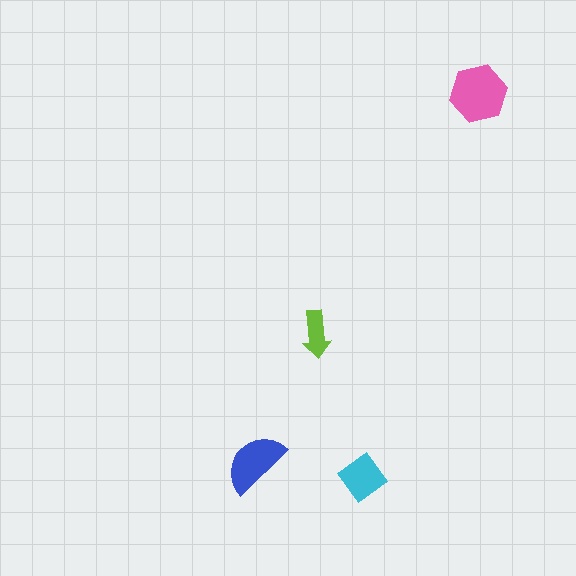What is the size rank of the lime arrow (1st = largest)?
4th.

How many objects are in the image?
There are 4 objects in the image.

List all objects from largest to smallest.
The pink hexagon, the blue semicircle, the cyan diamond, the lime arrow.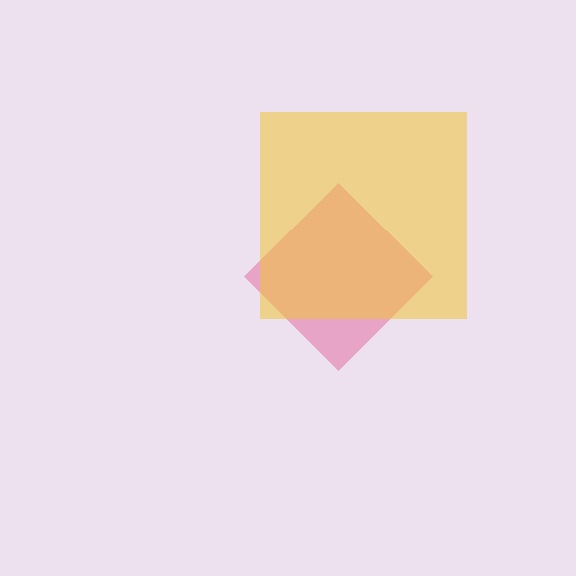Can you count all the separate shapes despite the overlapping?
Yes, there are 2 separate shapes.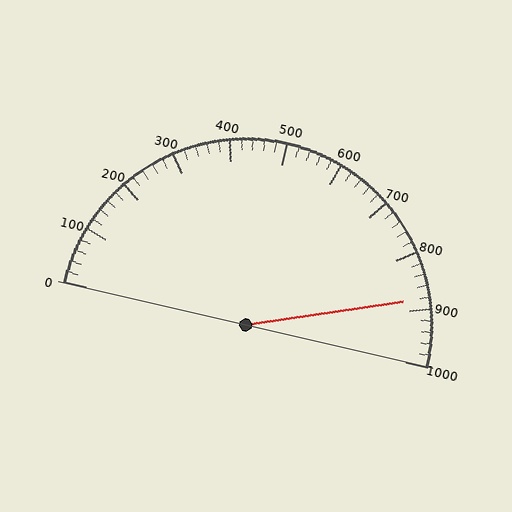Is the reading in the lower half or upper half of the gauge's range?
The reading is in the upper half of the range (0 to 1000).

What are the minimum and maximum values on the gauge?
The gauge ranges from 0 to 1000.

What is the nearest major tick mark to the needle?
The nearest major tick mark is 900.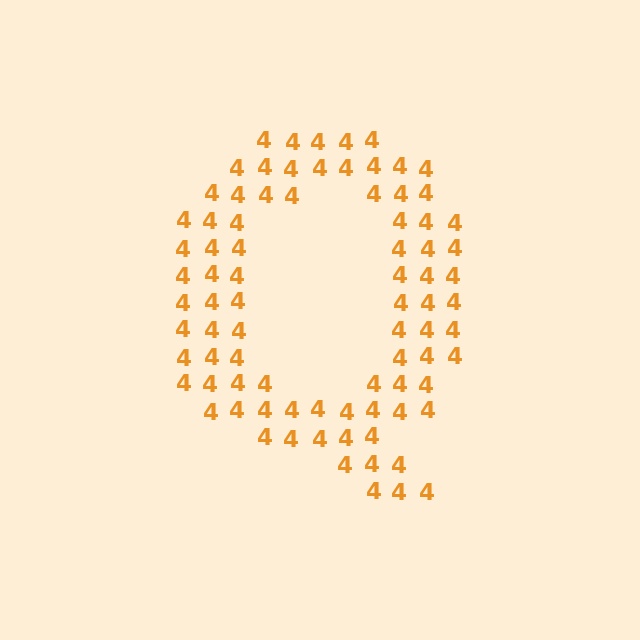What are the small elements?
The small elements are digit 4's.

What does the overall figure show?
The overall figure shows the letter Q.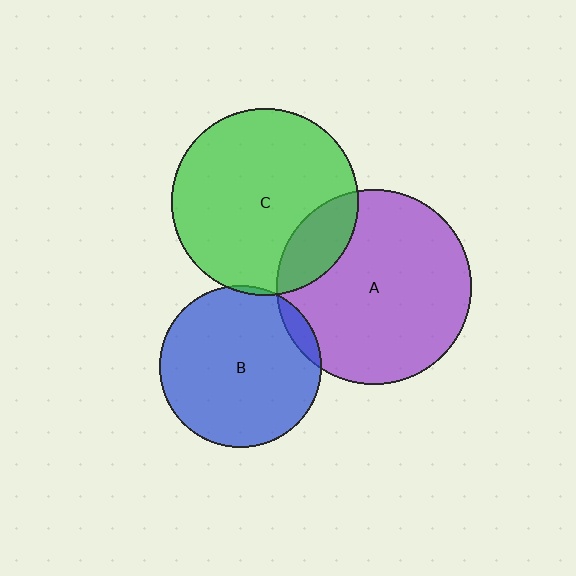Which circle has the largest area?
Circle A (purple).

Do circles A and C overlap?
Yes.